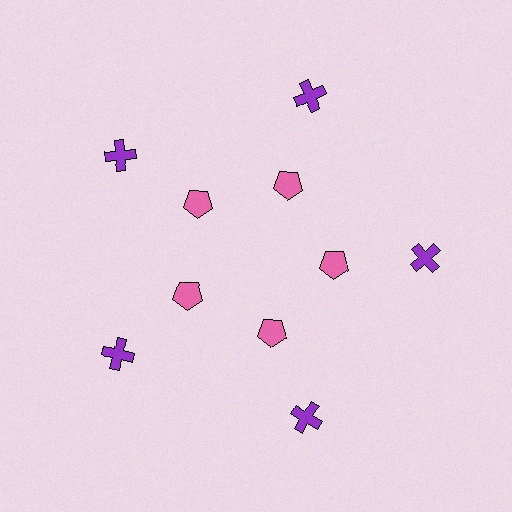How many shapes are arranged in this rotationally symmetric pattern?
There are 10 shapes, arranged in 5 groups of 2.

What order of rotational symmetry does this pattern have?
This pattern has 5-fold rotational symmetry.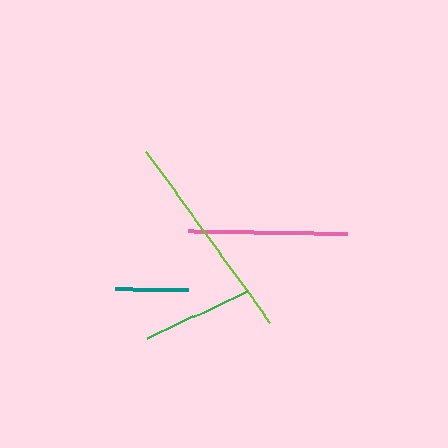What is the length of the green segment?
The green segment is approximately 110 pixels long.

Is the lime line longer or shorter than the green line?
The lime line is longer than the green line.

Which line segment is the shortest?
The teal line is the shortest at approximately 74 pixels.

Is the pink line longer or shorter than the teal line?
The pink line is longer than the teal line.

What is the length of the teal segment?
The teal segment is approximately 74 pixels long.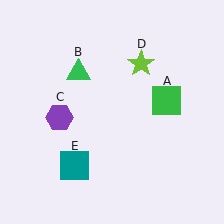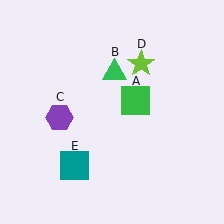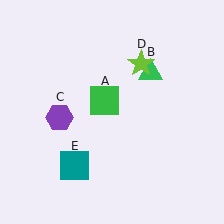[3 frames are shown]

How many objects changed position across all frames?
2 objects changed position: green square (object A), green triangle (object B).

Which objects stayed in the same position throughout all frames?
Purple hexagon (object C) and lime star (object D) and teal square (object E) remained stationary.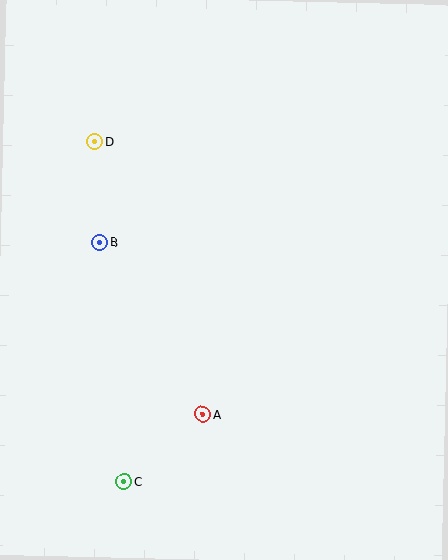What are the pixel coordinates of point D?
Point D is at (95, 142).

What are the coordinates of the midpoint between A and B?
The midpoint between A and B is at (151, 328).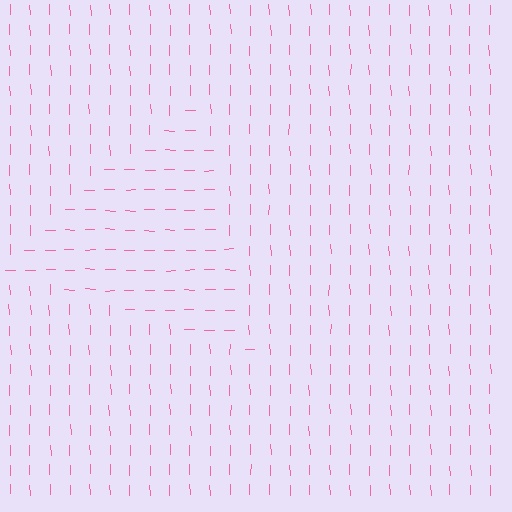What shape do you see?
I see a triangle.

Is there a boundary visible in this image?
Yes, there is a texture boundary formed by a change in line orientation.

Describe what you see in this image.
The image is filled with small pink line segments. A triangle region in the image has lines oriented differently from the surrounding lines, creating a visible texture boundary.